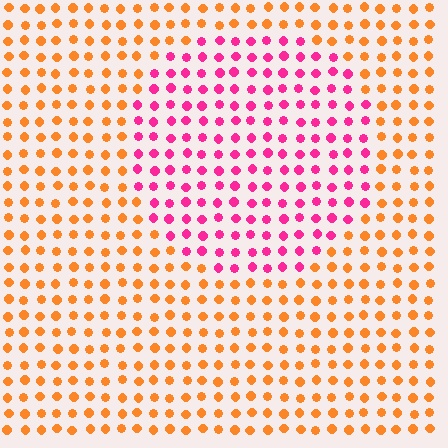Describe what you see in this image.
The image is filled with small orange elements in a uniform arrangement. A circle-shaped region is visible where the elements are tinted to a slightly different hue, forming a subtle color boundary.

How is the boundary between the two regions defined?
The boundary is defined purely by a slight shift in hue (about 59 degrees). Spacing, size, and orientation are identical on both sides.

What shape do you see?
I see a circle.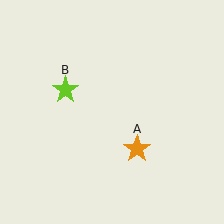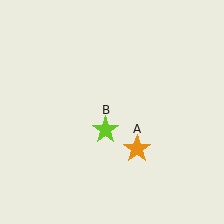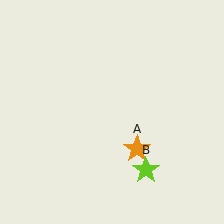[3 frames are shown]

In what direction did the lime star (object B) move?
The lime star (object B) moved down and to the right.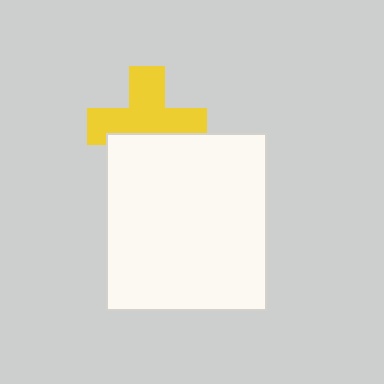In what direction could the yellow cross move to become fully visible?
The yellow cross could move up. That would shift it out from behind the white rectangle entirely.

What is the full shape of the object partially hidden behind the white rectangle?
The partially hidden object is a yellow cross.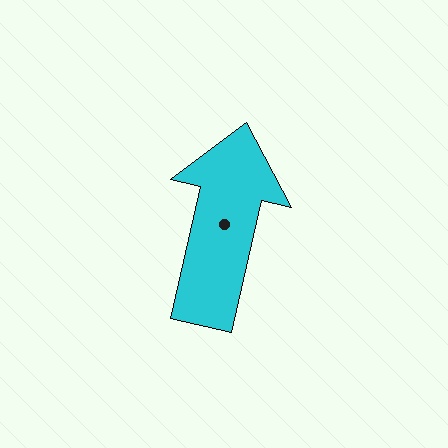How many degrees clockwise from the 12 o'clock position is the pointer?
Approximately 13 degrees.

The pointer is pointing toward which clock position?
Roughly 12 o'clock.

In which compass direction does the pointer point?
North.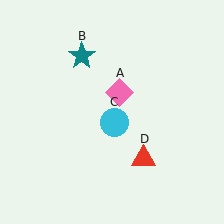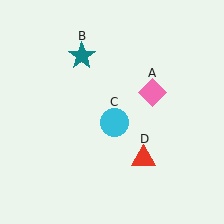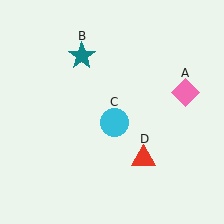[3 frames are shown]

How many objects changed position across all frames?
1 object changed position: pink diamond (object A).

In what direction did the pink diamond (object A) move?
The pink diamond (object A) moved right.